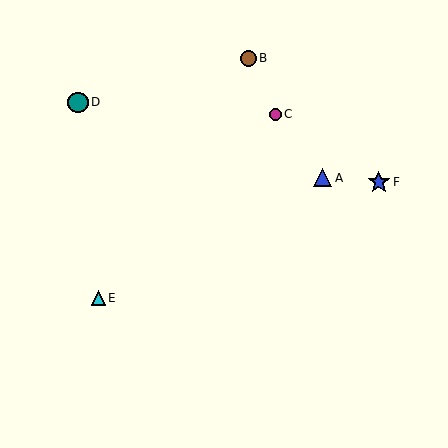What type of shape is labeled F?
Shape F is a blue star.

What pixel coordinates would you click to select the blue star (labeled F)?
Click at (379, 182) to select the blue star F.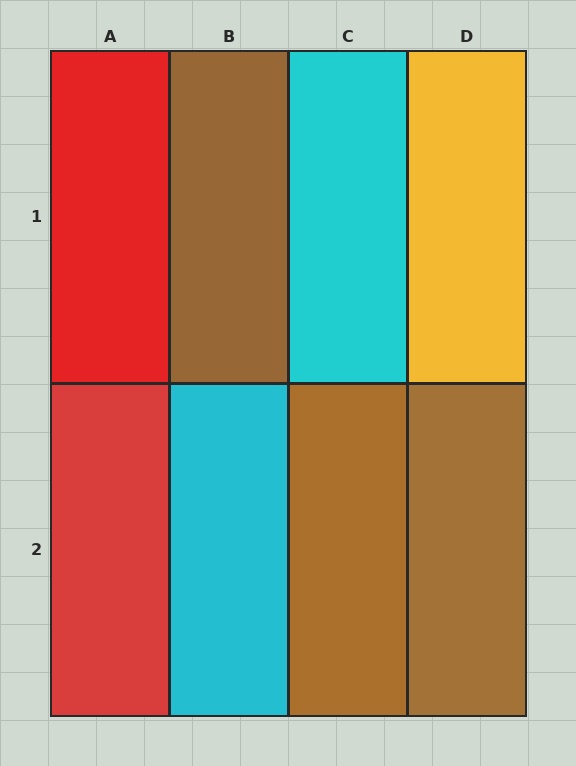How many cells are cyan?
2 cells are cyan.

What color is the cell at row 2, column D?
Brown.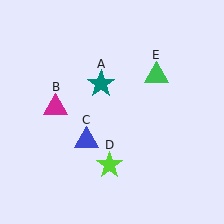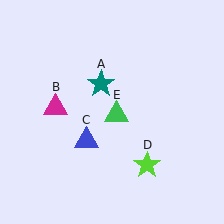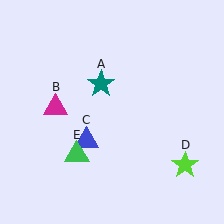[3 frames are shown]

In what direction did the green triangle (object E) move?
The green triangle (object E) moved down and to the left.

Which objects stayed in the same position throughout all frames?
Teal star (object A) and magenta triangle (object B) and blue triangle (object C) remained stationary.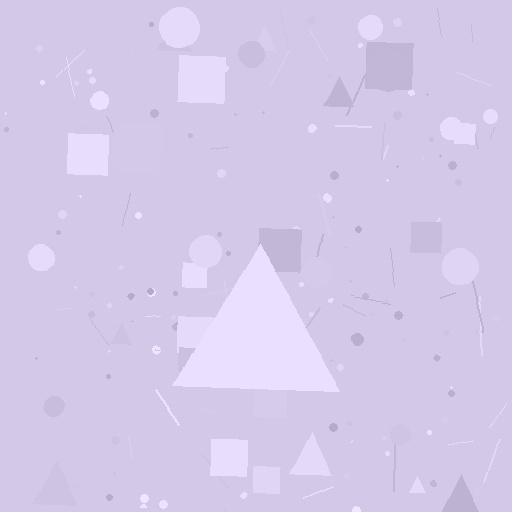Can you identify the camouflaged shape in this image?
The camouflaged shape is a triangle.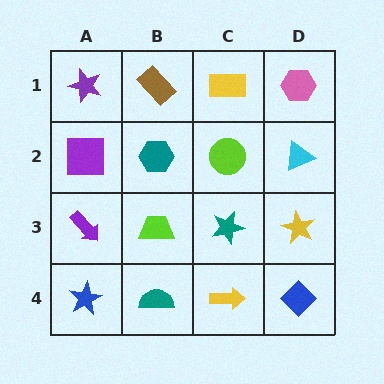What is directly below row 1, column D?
A cyan triangle.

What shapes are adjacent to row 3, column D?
A cyan triangle (row 2, column D), a blue diamond (row 4, column D), a teal star (row 3, column C).